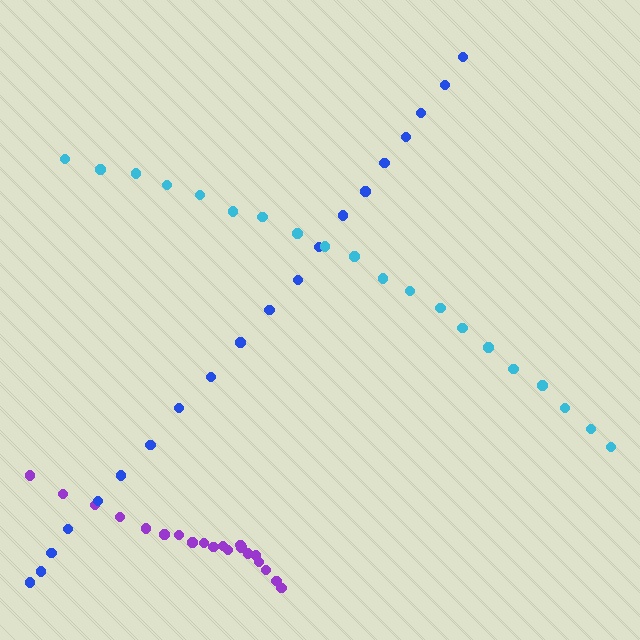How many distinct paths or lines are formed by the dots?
There are 3 distinct paths.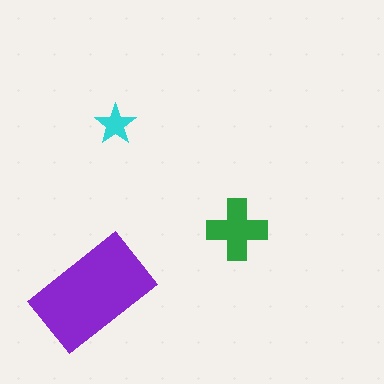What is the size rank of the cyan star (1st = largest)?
3rd.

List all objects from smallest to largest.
The cyan star, the green cross, the purple rectangle.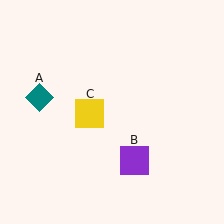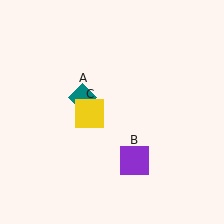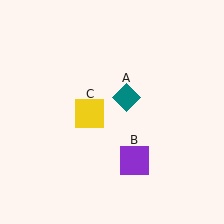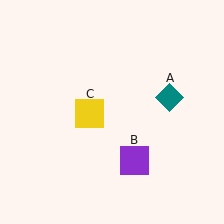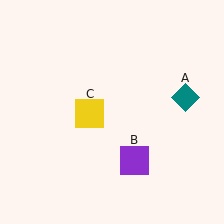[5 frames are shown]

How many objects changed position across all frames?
1 object changed position: teal diamond (object A).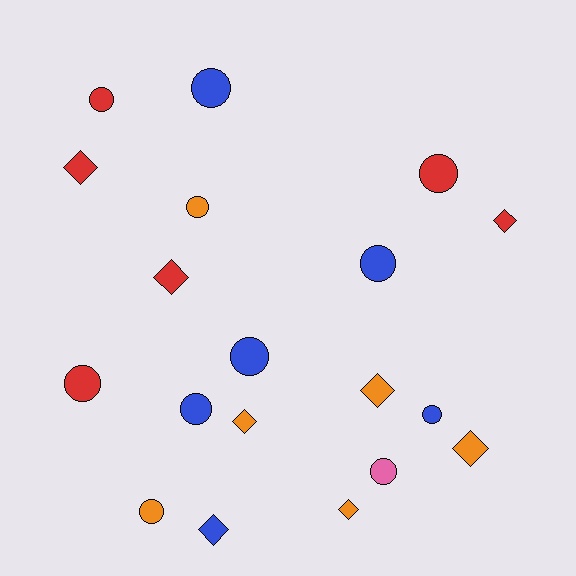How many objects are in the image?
There are 19 objects.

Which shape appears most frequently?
Circle, with 11 objects.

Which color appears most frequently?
Orange, with 6 objects.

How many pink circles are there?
There is 1 pink circle.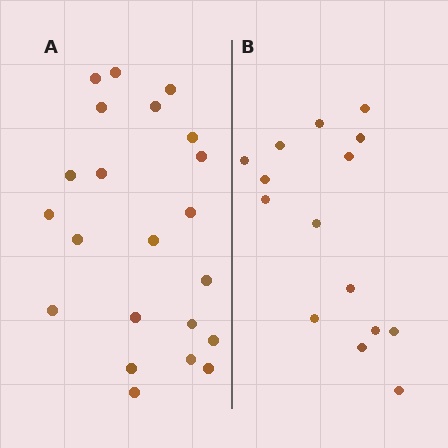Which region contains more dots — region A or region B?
Region A (the left region) has more dots.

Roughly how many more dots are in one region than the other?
Region A has roughly 8 or so more dots than region B.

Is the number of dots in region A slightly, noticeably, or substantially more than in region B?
Region A has substantially more. The ratio is roughly 1.5 to 1.